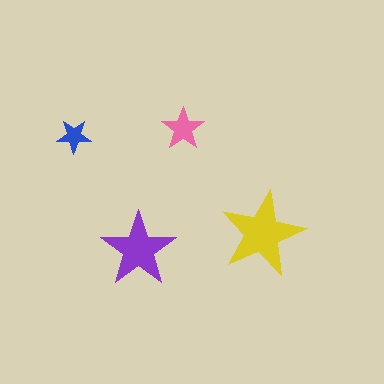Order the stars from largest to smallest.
the yellow one, the purple one, the pink one, the blue one.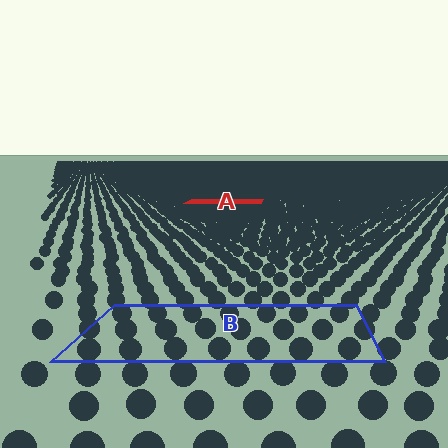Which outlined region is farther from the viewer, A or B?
Region A is farther from the viewer — the texture elements inside it appear smaller and more densely packed.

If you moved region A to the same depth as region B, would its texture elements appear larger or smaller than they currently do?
They would appear larger. At a closer depth, the same texture elements are projected at a bigger on-screen size.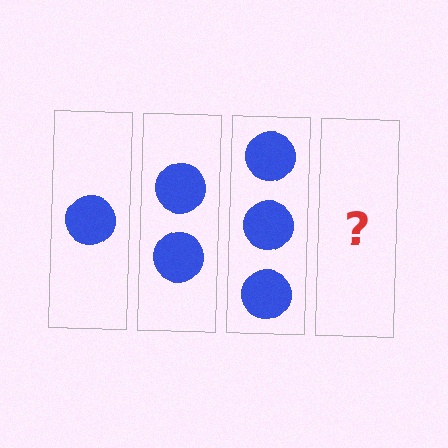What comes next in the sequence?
The next element should be 4 circles.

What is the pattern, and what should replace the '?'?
The pattern is that each step adds one more circle. The '?' should be 4 circles.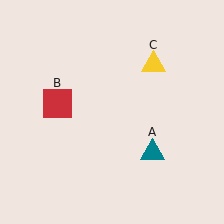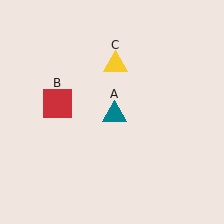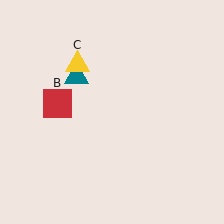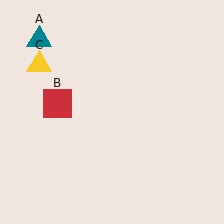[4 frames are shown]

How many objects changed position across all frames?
2 objects changed position: teal triangle (object A), yellow triangle (object C).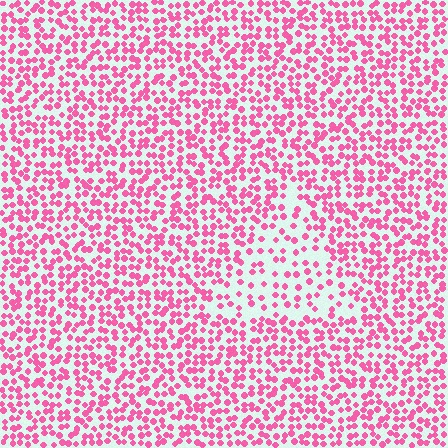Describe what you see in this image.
The image contains small pink elements arranged at two different densities. A triangle-shaped region is visible where the elements are less densely packed than the surrounding area.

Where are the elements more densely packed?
The elements are more densely packed outside the triangle boundary.